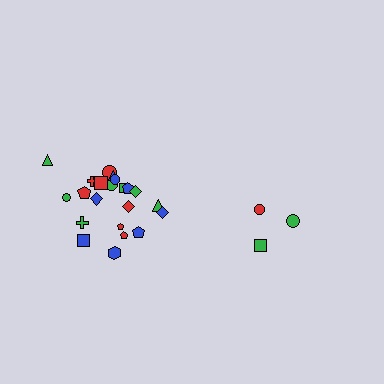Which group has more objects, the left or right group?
The left group.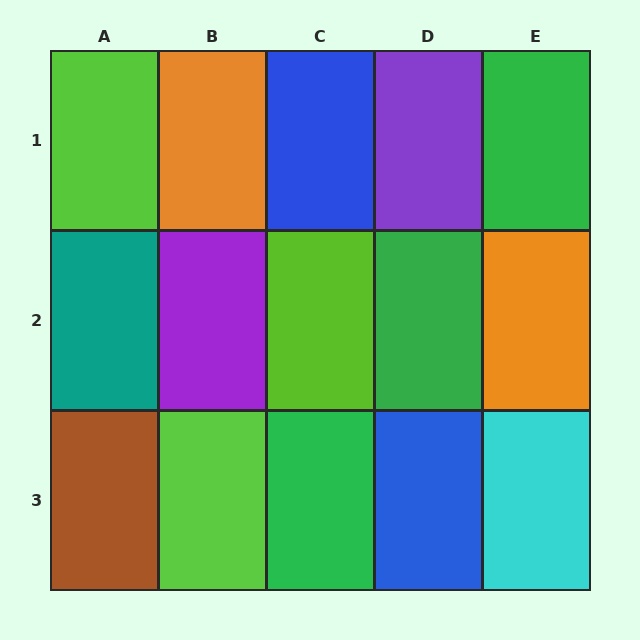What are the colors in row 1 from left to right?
Lime, orange, blue, purple, green.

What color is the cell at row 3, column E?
Cyan.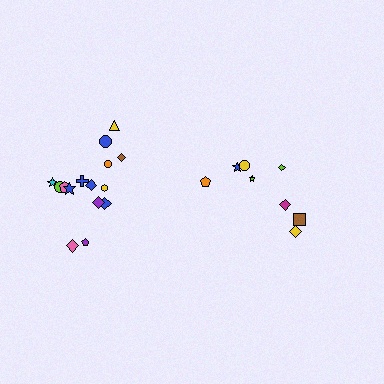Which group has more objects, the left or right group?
The left group.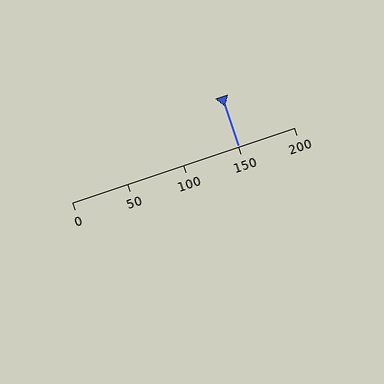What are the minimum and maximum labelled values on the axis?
The axis runs from 0 to 200.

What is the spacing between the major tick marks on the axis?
The major ticks are spaced 50 apart.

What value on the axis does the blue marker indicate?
The marker indicates approximately 150.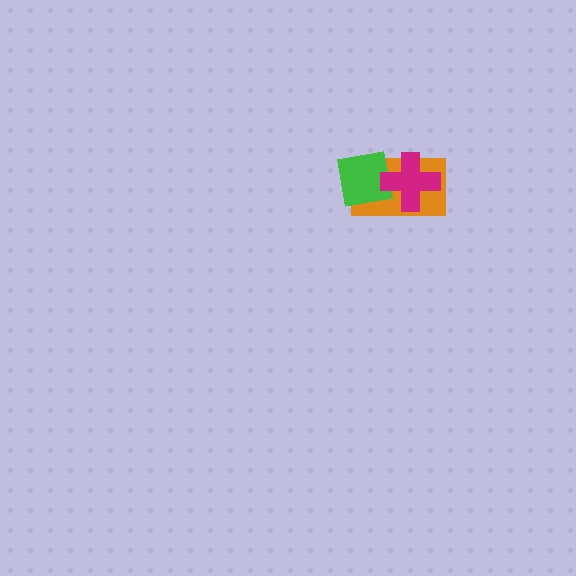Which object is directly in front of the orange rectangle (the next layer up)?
The green square is directly in front of the orange rectangle.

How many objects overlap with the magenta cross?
2 objects overlap with the magenta cross.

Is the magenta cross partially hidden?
No, no other shape covers it.